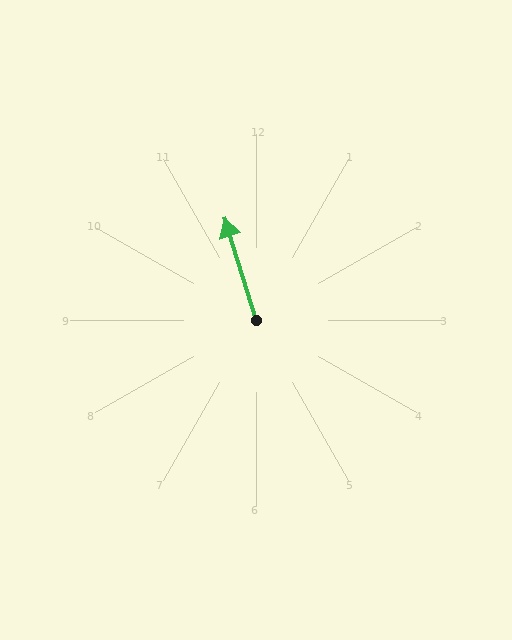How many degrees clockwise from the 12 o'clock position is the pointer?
Approximately 343 degrees.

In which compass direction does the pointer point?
North.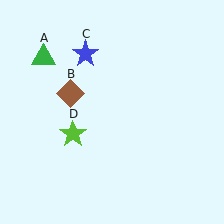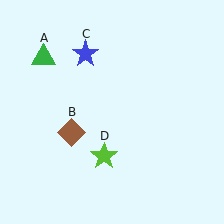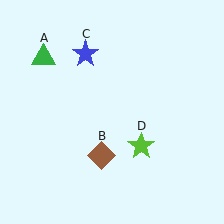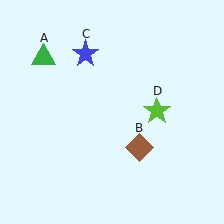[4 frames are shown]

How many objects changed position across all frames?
2 objects changed position: brown diamond (object B), lime star (object D).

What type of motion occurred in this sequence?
The brown diamond (object B), lime star (object D) rotated counterclockwise around the center of the scene.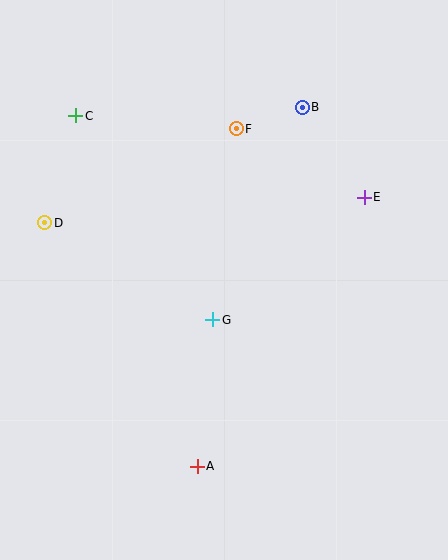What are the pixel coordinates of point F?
Point F is at (236, 129).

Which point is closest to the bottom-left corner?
Point A is closest to the bottom-left corner.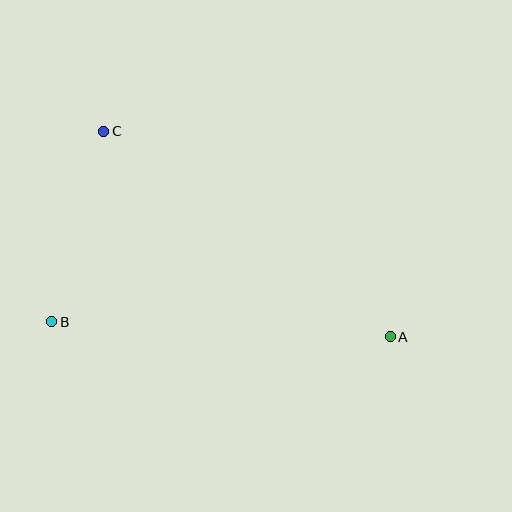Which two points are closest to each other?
Points B and C are closest to each other.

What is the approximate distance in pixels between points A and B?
The distance between A and B is approximately 339 pixels.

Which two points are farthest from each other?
Points A and C are farthest from each other.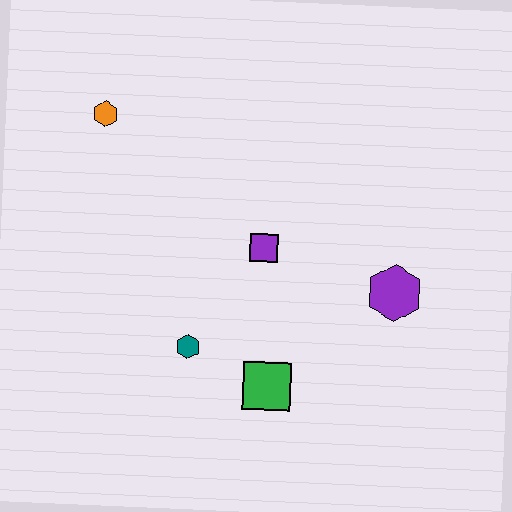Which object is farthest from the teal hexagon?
The orange hexagon is farthest from the teal hexagon.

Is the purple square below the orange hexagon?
Yes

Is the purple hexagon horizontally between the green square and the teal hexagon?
No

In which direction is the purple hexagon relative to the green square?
The purple hexagon is to the right of the green square.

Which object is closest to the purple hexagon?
The purple square is closest to the purple hexagon.